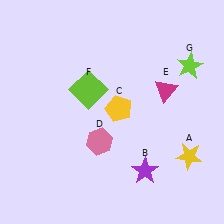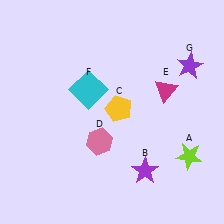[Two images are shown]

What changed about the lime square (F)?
In Image 1, F is lime. In Image 2, it changed to cyan.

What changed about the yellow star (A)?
In Image 1, A is yellow. In Image 2, it changed to lime.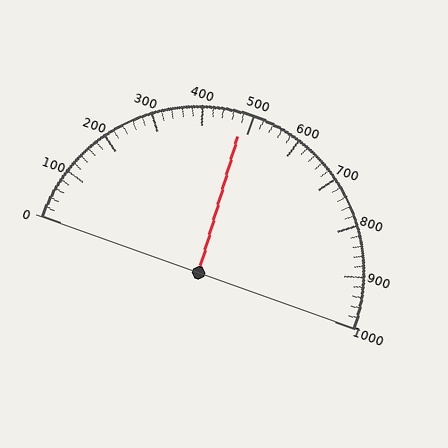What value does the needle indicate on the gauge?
The needle indicates approximately 480.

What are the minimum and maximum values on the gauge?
The gauge ranges from 0 to 1000.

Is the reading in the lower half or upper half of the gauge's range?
The reading is in the lower half of the range (0 to 1000).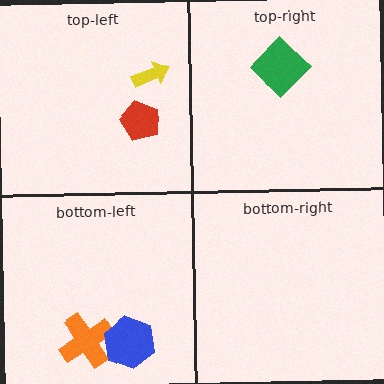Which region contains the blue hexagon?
The bottom-left region.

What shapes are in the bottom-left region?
The orange cross, the blue hexagon.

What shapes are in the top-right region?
The green diamond.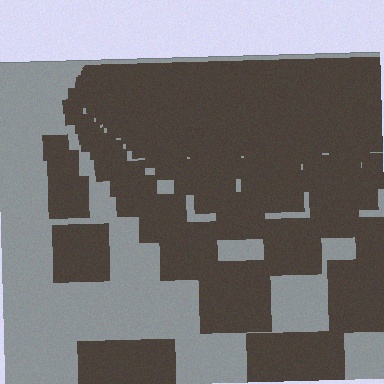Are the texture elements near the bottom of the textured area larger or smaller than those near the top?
Larger. Near the bottom, elements are closer to the viewer and appear at a bigger on-screen size.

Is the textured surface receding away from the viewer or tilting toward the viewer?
The surface is receding away from the viewer. Texture elements get smaller and denser toward the top.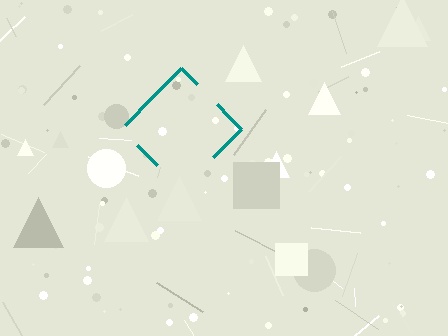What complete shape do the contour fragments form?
The contour fragments form a diamond.